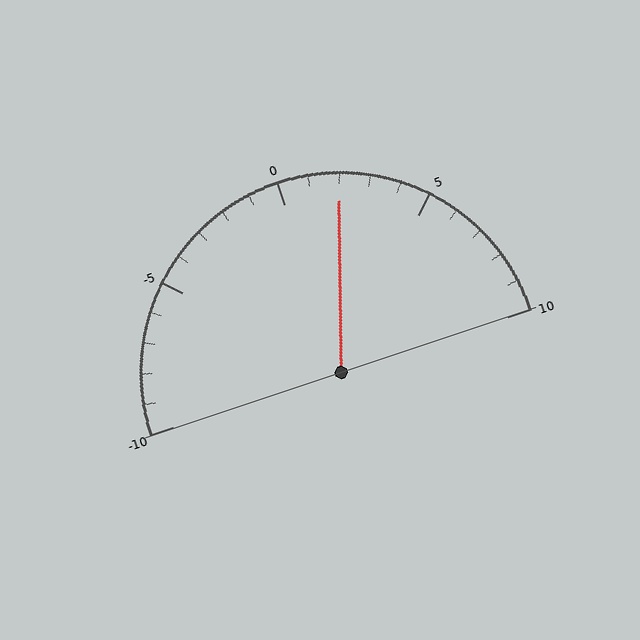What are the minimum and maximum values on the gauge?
The gauge ranges from -10 to 10.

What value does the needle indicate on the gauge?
The needle indicates approximately 2.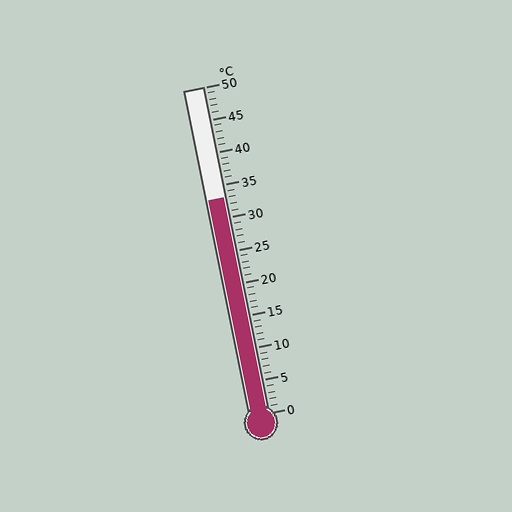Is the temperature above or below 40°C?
The temperature is below 40°C.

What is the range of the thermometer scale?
The thermometer scale ranges from 0°C to 50°C.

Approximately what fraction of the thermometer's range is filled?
The thermometer is filled to approximately 65% of its range.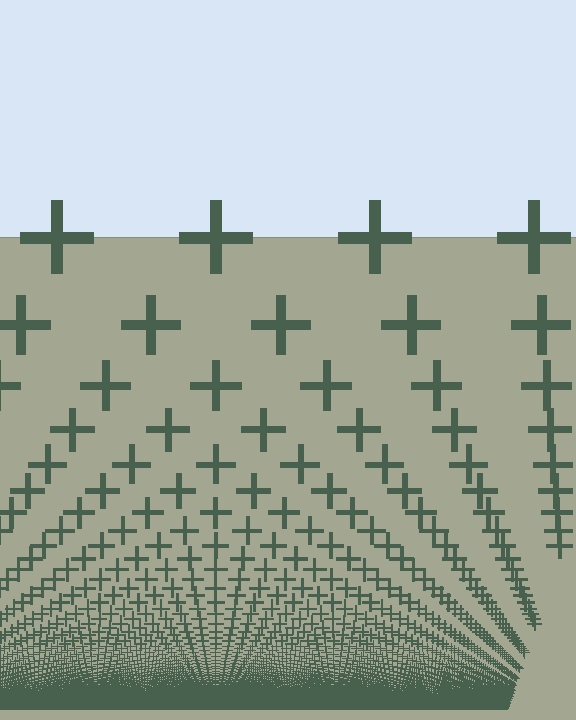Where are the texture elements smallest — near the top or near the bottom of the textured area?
Near the bottom.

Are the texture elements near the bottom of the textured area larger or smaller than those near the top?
Smaller. The gradient is inverted — elements near the bottom are smaller and denser.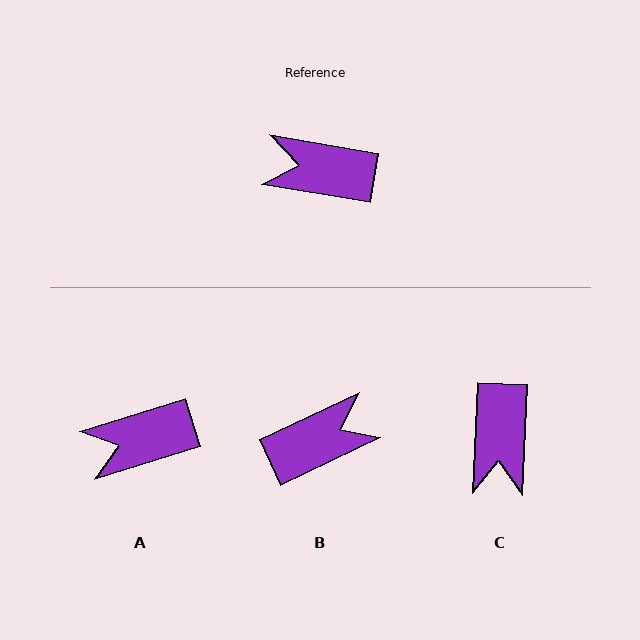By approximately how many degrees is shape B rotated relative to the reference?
Approximately 145 degrees clockwise.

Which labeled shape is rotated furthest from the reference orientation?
B, about 145 degrees away.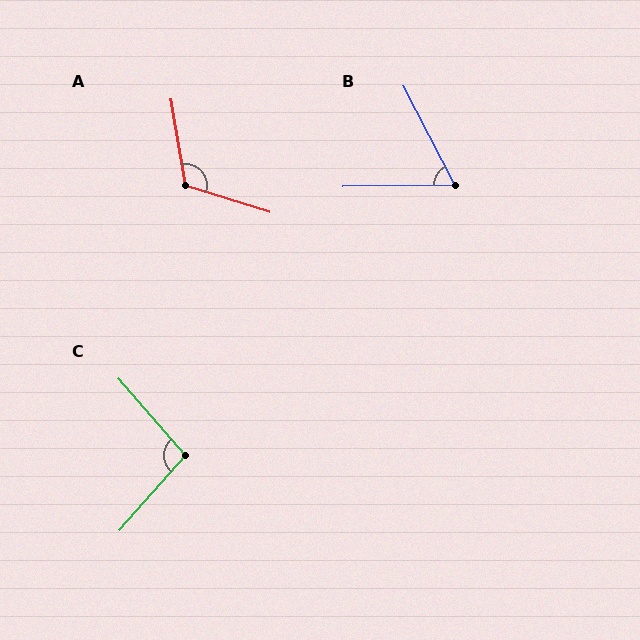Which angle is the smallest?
B, at approximately 63 degrees.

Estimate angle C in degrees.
Approximately 98 degrees.